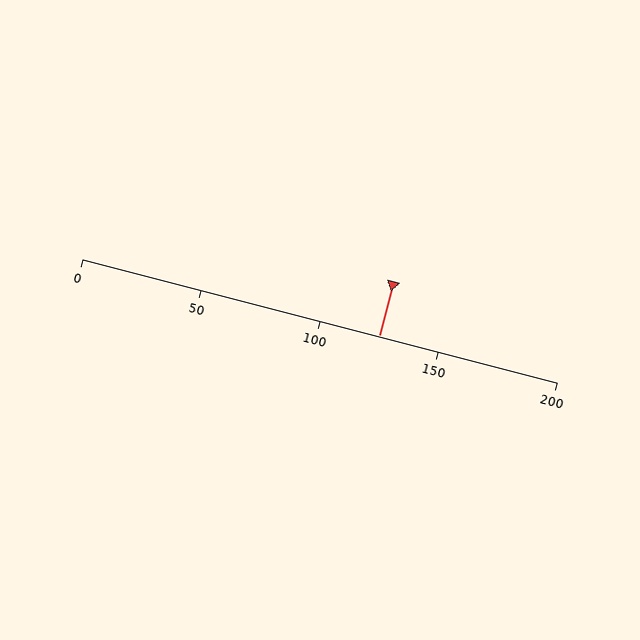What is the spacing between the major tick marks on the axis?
The major ticks are spaced 50 apart.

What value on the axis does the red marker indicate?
The marker indicates approximately 125.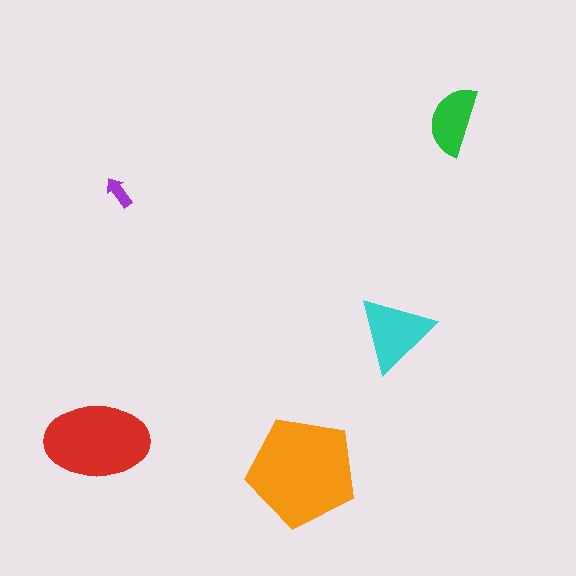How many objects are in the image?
There are 5 objects in the image.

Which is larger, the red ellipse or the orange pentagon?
The orange pentagon.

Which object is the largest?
The orange pentagon.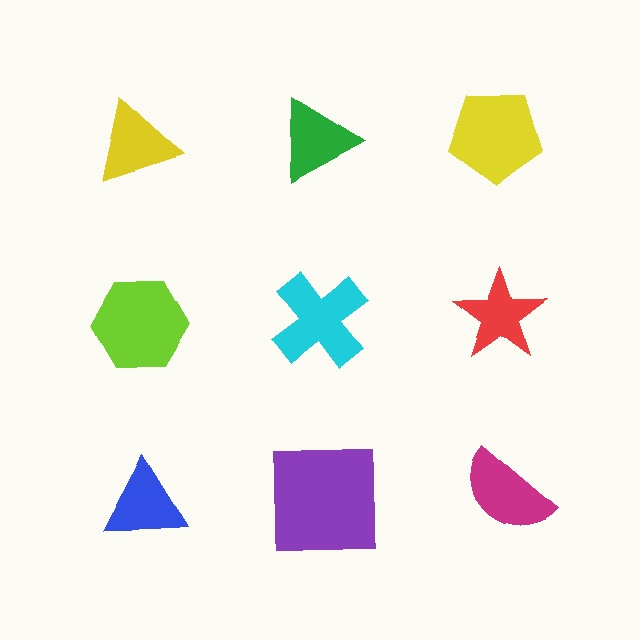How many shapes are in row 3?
3 shapes.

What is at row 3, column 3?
A magenta semicircle.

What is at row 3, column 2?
A purple square.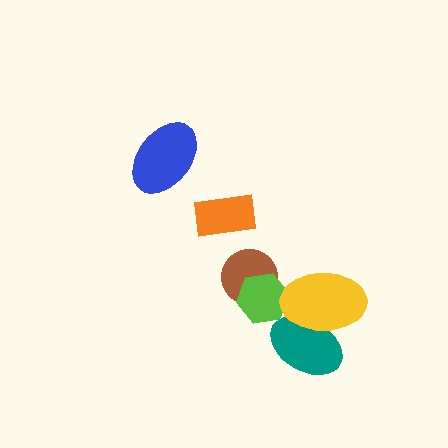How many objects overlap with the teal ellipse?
1 object overlaps with the teal ellipse.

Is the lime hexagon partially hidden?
Yes, it is partially covered by another shape.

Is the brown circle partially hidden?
Yes, it is partially covered by another shape.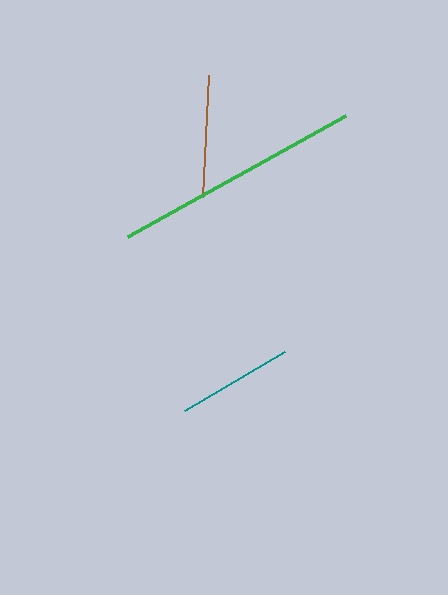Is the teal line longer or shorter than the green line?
The green line is longer than the teal line.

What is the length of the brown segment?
The brown segment is approximately 122 pixels long.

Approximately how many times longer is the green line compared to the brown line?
The green line is approximately 2.0 times the length of the brown line.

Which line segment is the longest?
The green line is the longest at approximately 250 pixels.